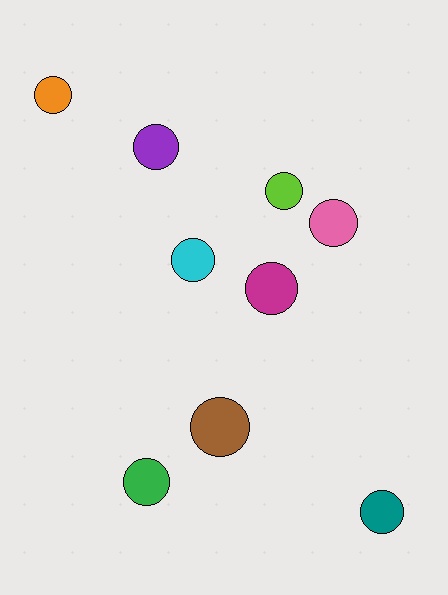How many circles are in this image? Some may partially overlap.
There are 9 circles.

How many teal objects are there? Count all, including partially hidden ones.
There is 1 teal object.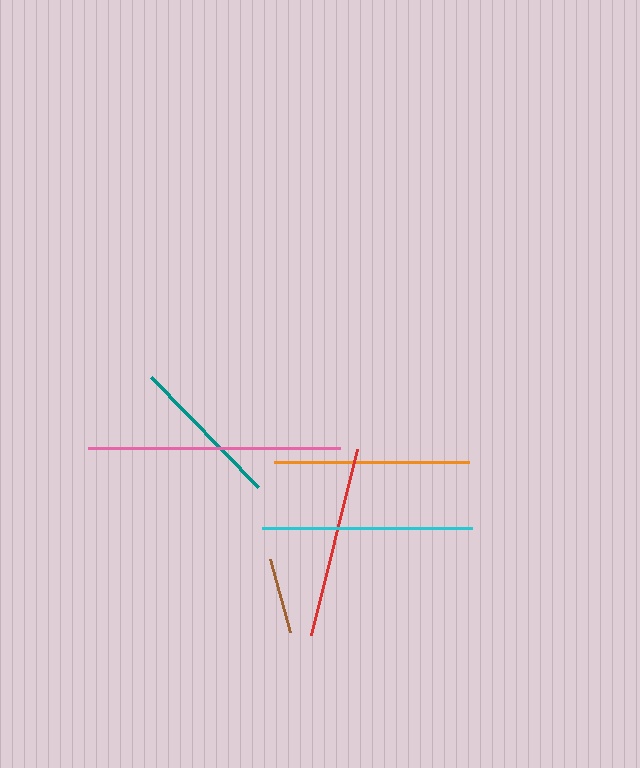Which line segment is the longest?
The pink line is the longest at approximately 252 pixels.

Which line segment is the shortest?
The brown line is the shortest at approximately 75 pixels.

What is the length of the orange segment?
The orange segment is approximately 194 pixels long.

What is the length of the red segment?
The red segment is approximately 192 pixels long.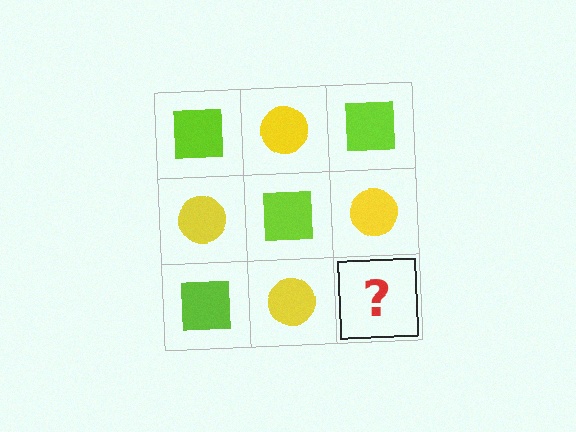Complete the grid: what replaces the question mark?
The question mark should be replaced with a lime square.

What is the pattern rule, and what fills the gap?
The rule is that it alternates lime square and yellow circle in a checkerboard pattern. The gap should be filled with a lime square.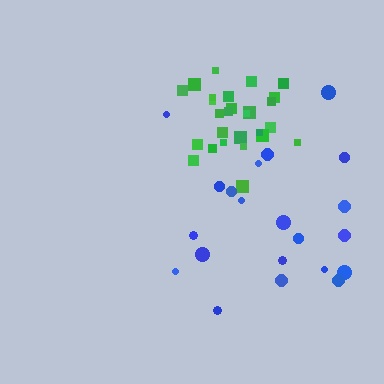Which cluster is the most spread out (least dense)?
Blue.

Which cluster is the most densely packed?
Green.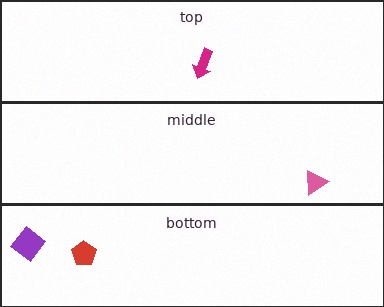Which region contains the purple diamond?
The bottom region.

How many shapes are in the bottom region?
2.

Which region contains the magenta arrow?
The top region.